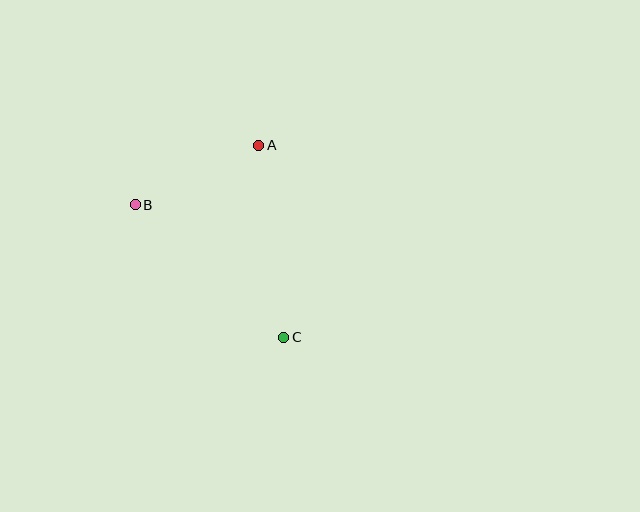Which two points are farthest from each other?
Points B and C are farthest from each other.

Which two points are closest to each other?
Points A and B are closest to each other.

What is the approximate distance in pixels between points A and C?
The distance between A and C is approximately 194 pixels.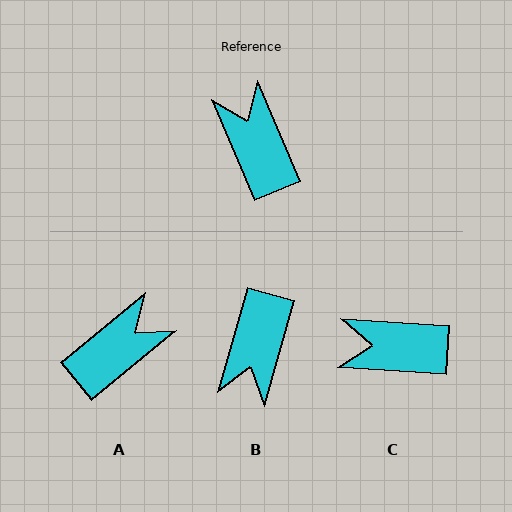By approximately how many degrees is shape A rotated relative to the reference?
Approximately 74 degrees clockwise.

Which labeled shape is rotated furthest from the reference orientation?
B, about 141 degrees away.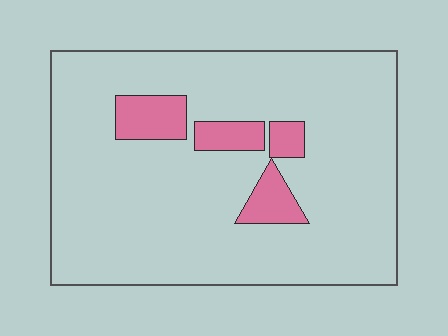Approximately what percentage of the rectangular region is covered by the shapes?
Approximately 10%.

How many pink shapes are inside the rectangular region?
4.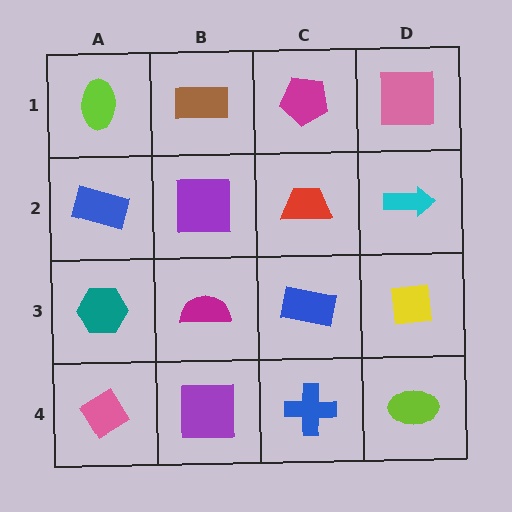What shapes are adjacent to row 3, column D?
A cyan arrow (row 2, column D), a lime ellipse (row 4, column D), a blue rectangle (row 3, column C).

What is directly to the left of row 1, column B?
A lime ellipse.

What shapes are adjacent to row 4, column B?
A magenta semicircle (row 3, column B), a pink diamond (row 4, column A), a blue cross (row 4, column C).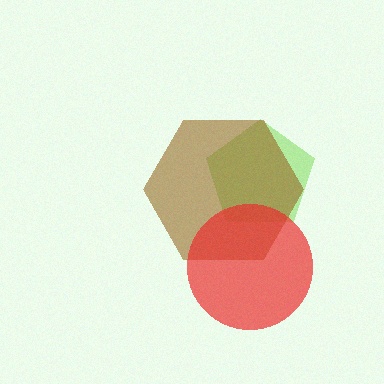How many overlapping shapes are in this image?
There are 3 overlapping shapes in the image.